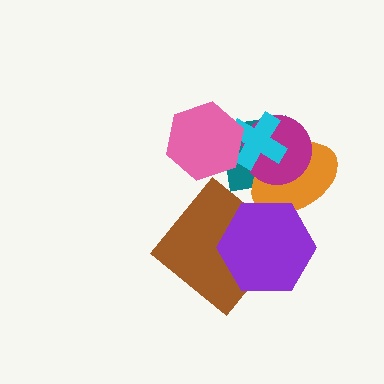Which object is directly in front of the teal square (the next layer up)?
The orange ellipse is directly in front of the teal square.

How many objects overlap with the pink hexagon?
2 objects overlap with the pink hexagon.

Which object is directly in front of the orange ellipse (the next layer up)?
The magenta circle is directly in front of the orange ellipse.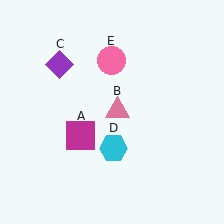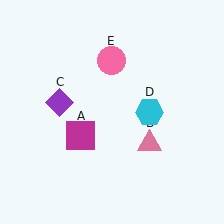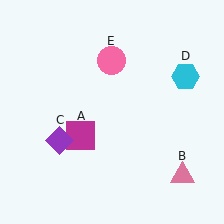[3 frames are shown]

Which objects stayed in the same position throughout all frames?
Magenta square (object A) and pink circle (object E) remained stationary.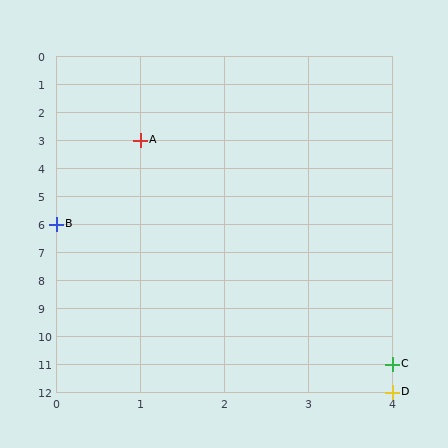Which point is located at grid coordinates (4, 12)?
Point D is at (4, 12).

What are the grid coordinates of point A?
Point A is at grid coordinates (1, 3).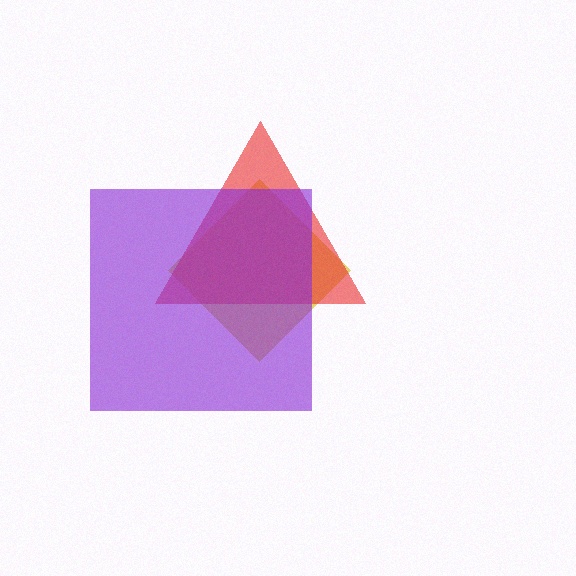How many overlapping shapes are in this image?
There are 3 overlapping shapes in the image.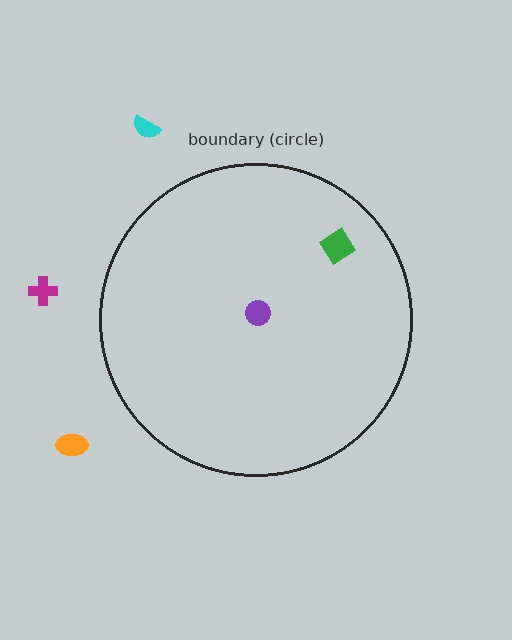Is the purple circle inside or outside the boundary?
Inside.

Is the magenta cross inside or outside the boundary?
Outside.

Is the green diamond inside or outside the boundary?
Inside.